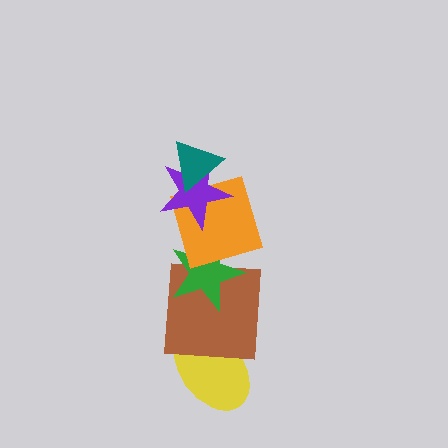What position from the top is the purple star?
The purple star is 2nd from the top.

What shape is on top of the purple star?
The teal triangle is on top of the purple star.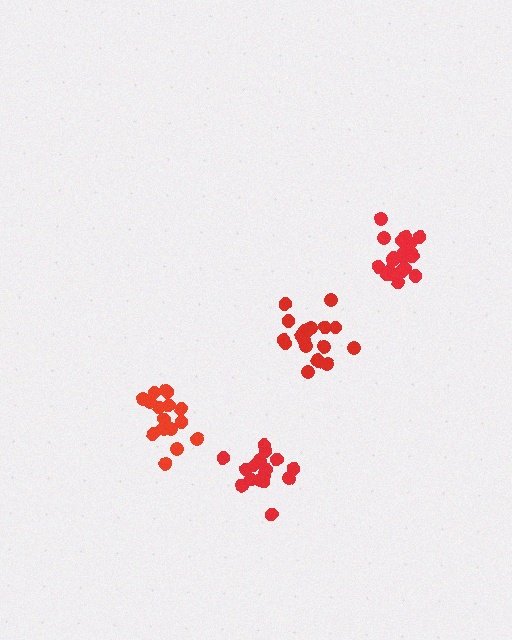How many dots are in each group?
Group 1: 16 dots, Group 2: 21 dots, Group 3: 20 dots, Group 4: 16 dots (73 total).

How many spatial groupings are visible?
There are 4 spatial groupings.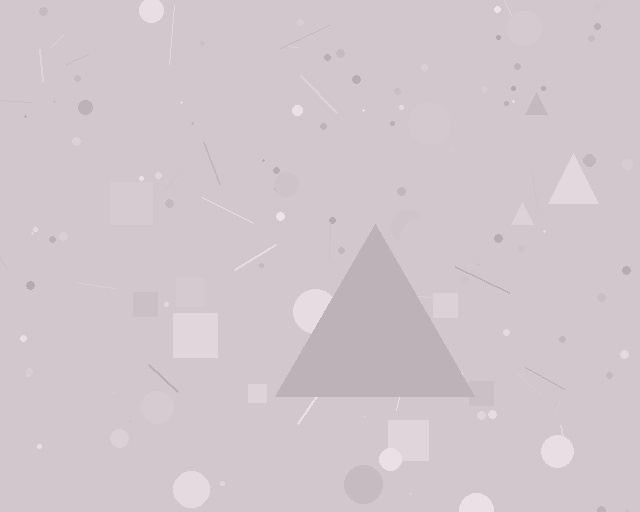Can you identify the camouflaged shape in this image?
The camouflaged shape is a triangle.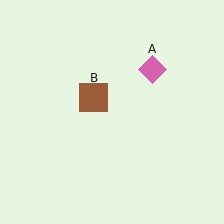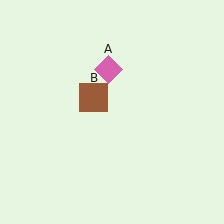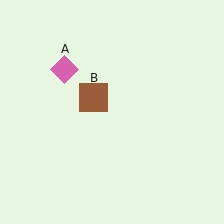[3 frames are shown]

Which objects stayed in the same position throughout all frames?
Brown square (object B) remained stationary.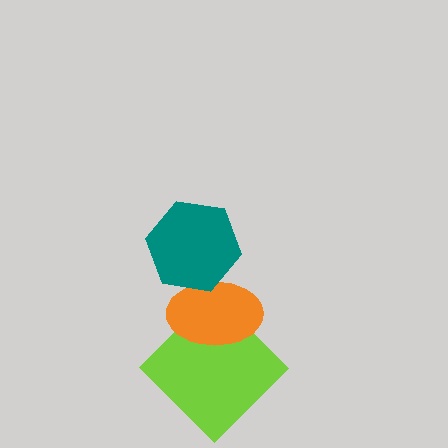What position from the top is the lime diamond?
The lime diamond is 3rd from the top.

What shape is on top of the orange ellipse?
The teal hexagon is on top of the orange ellipse.